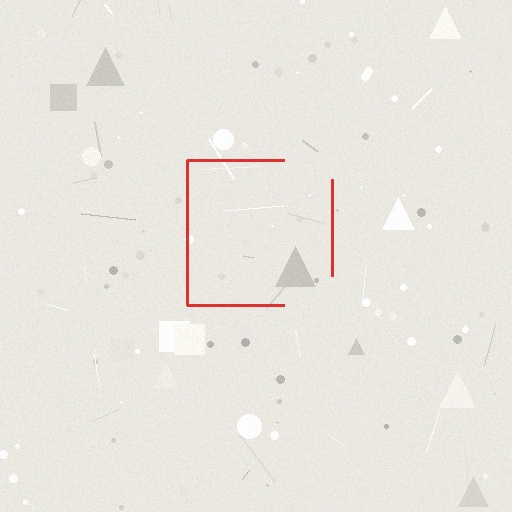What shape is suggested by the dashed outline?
The dashed outline suggests a square.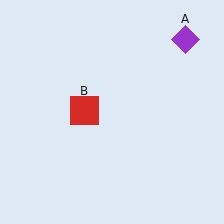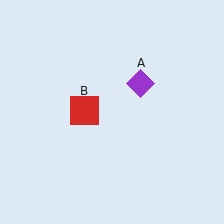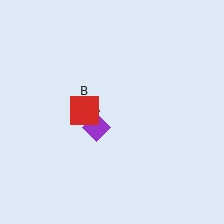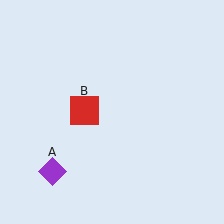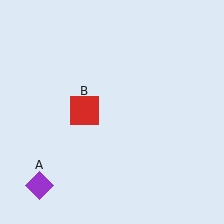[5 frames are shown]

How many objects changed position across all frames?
1 object changed position: purple diamond (object A).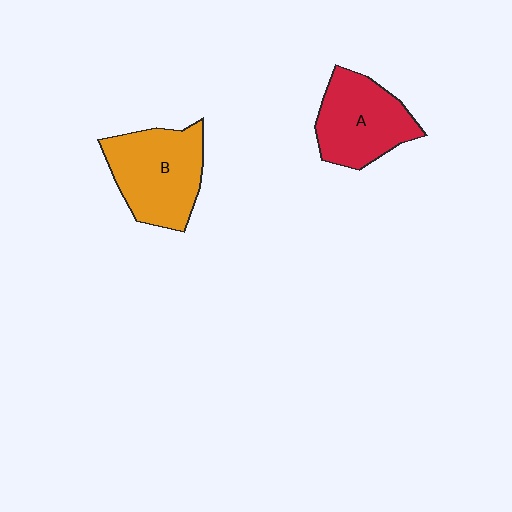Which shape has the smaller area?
Shape A (red).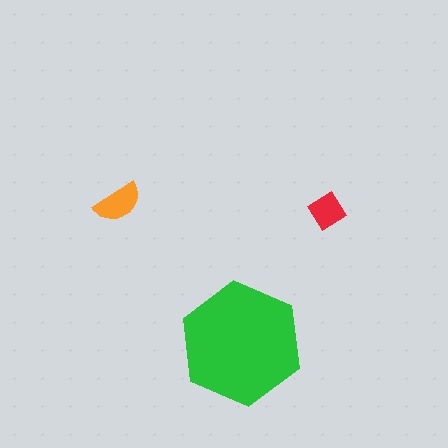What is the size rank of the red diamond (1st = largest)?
3rd.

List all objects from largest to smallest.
The green hexagon, the orange semicircle, the red diamond.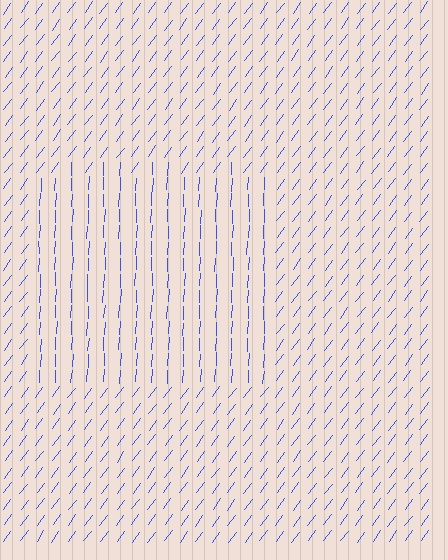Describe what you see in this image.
The image is filled with small blue line segments. A rectangle region in the image has lines oriented differently from the surrounding lines, creating a visible texture boundary.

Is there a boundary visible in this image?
Yes, there is a texture boundary formed by a change in line orientation.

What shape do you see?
I see a rectangle.